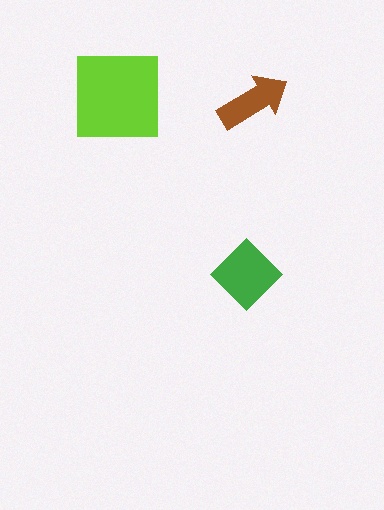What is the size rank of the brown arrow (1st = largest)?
3rd.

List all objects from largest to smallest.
The lime square, the green diamond, the brown arrow.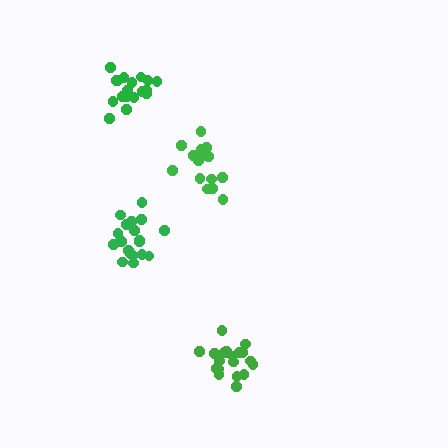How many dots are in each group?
Group 1: 15 dots, Group 2: 20 dots, Group 3: 19 dots, Group 4: 18 dots (72 total).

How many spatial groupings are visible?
There are 4 spatial groupings.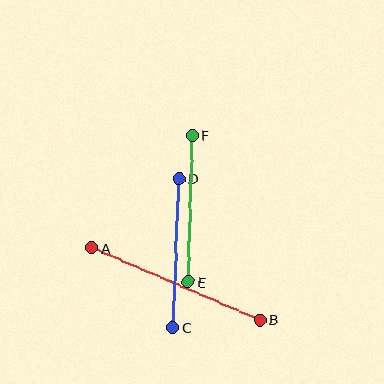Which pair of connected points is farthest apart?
Points A and B are farthest apart.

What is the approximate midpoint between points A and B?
The midpoint is at approximately (176, 284) pixels.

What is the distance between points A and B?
The distance is approximately 183 pixels.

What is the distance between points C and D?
The distance is approximately 149 pixels.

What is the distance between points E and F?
The distance is approximately 147 pixels.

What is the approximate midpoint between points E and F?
The midpoint is at approximately (190, 209) pixels.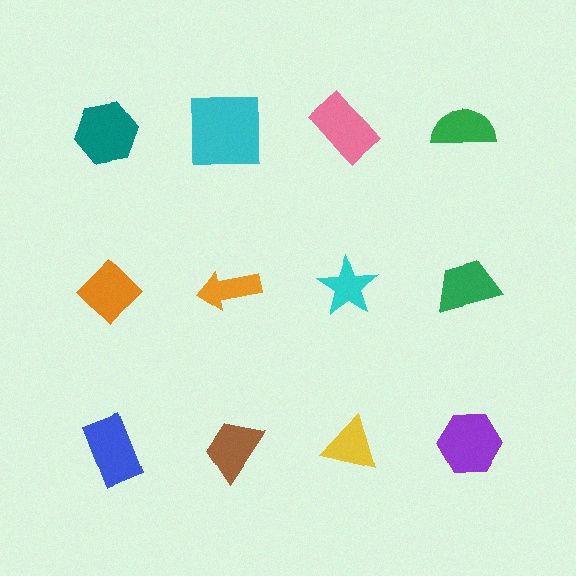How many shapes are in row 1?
4 shapes.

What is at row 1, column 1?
A teal hexagon.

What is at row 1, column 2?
A cyan square.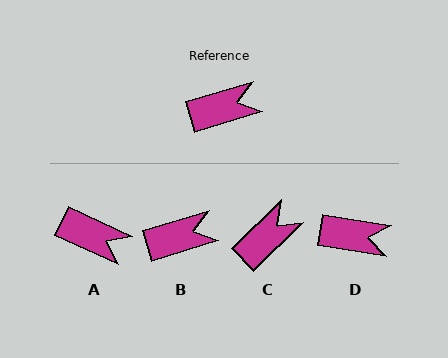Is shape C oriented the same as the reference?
No, it is off by about 28 degrees.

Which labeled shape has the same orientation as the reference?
B.